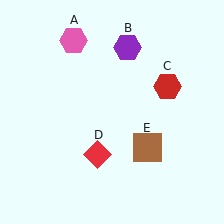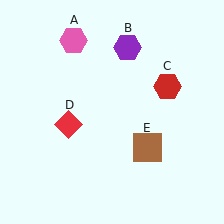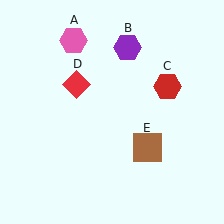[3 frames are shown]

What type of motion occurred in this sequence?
The red diamond (object D) rotated clockwise around the center of the scene.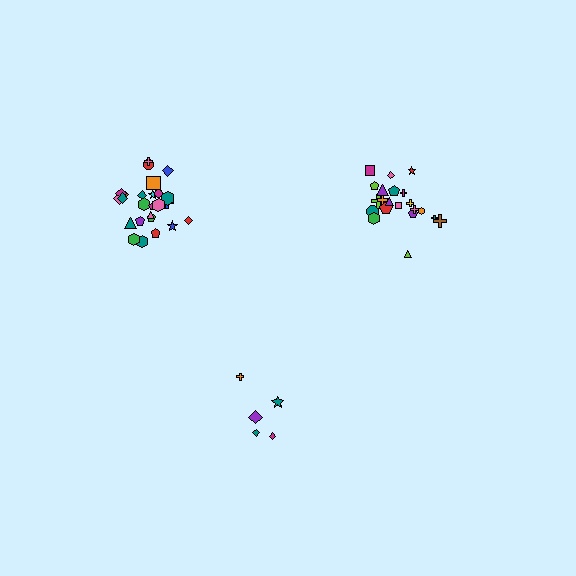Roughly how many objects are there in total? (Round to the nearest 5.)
Roughly 55 objects in total.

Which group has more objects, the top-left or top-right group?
The top-left group.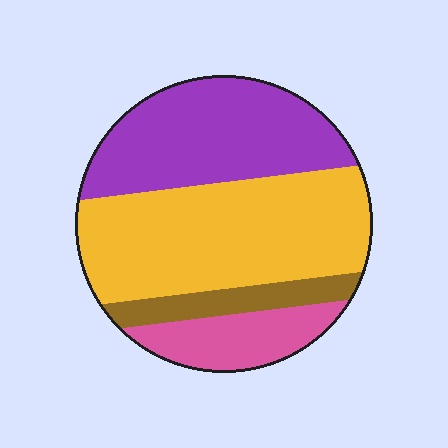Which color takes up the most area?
Yellow, at roughly 45%.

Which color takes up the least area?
Brown, at roughly 10%.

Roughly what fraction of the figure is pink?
Pink covers roughly 15% of the figure.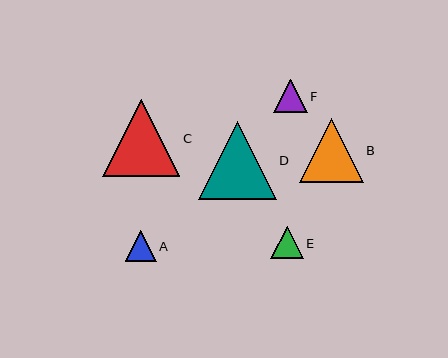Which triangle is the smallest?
Triangle A is the smallest with a size of approximately 31 pixels.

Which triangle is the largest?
Triangle D is the largest with a size of approximately 78 pixels.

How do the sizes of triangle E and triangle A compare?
Triangle E and triangle A are approximately the same size.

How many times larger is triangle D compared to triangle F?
Triangle D is approximately 2.3 times the size of triangle F.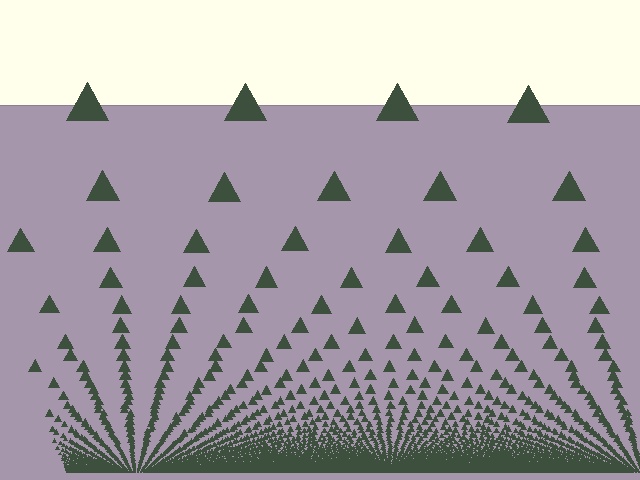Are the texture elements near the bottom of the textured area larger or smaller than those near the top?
Smaller. The gradient is inverted — elements near the bottom are smaller and denser.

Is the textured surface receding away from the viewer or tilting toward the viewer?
The surface appears to tilt toward the viewer. Texture elements get larger and sparser toward the top.